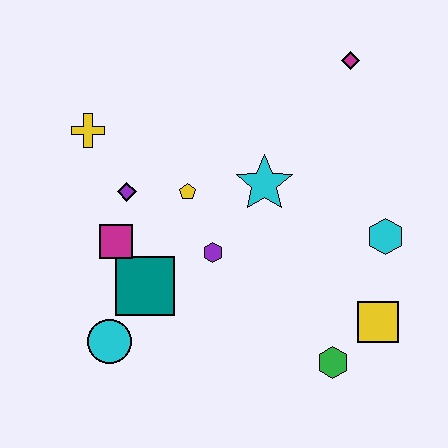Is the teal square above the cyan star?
No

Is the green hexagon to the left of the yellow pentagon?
No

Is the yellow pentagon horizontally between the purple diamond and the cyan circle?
No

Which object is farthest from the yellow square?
The yellow cross is farthest from the yellow square.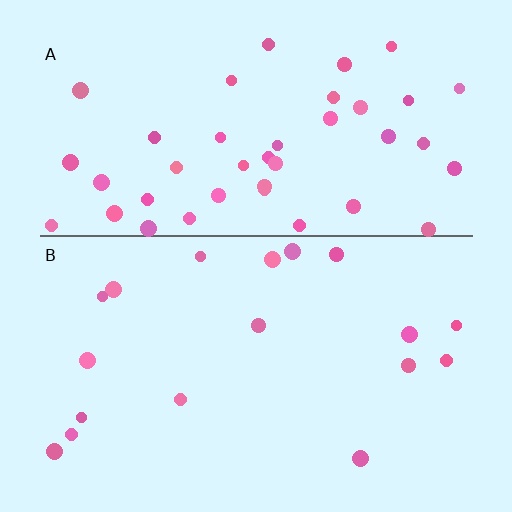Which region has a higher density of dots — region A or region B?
A (the top).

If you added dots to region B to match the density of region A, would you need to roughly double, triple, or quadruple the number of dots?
Approximately double.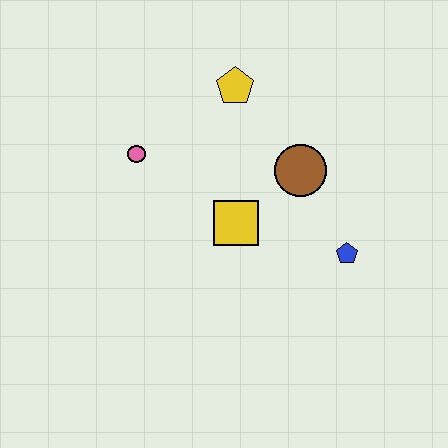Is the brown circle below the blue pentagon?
No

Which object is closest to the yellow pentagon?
The brown circle is closest to the yellow pentagon.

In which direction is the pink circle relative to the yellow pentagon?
The pink circle is to the left of the yellow pentagon.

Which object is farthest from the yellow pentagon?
The blue pentagon is farthest from the yellow pentagon.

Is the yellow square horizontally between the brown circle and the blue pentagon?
No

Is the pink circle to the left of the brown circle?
Yes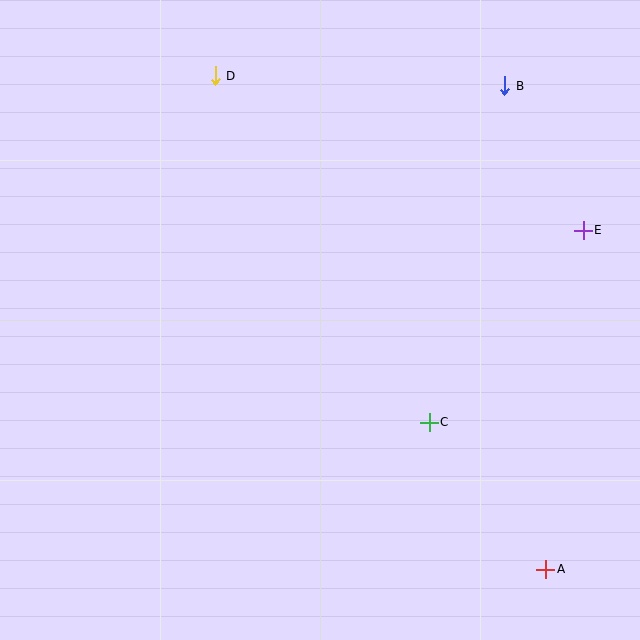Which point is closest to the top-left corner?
Point D is closest to the top-left corner.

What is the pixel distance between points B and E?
The distance between B and E is 165 pixels.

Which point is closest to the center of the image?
Point C at (429, 422) is closest to the center.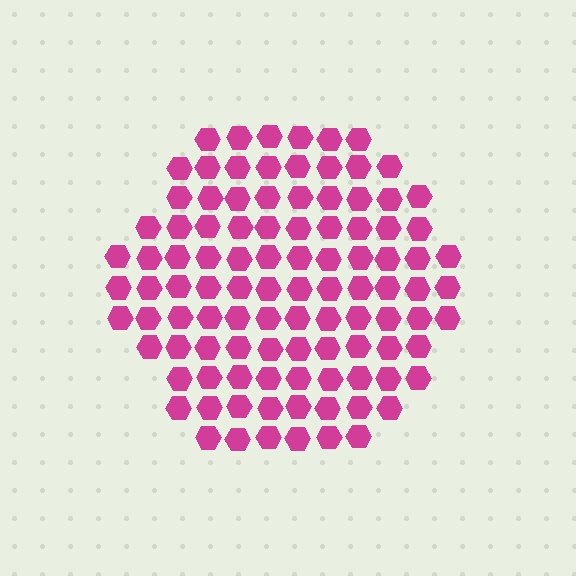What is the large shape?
The large shape is a hexagon.